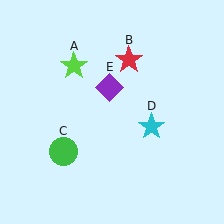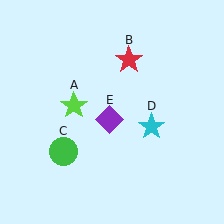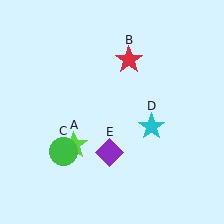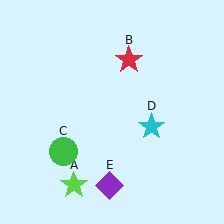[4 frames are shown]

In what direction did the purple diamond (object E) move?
The purple diamond (object E) moved down.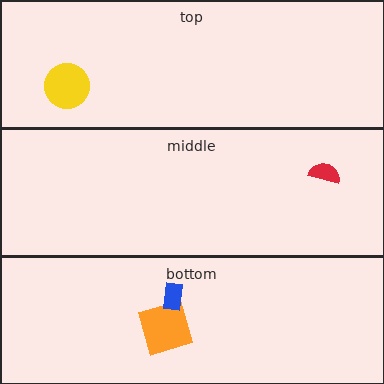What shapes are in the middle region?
The red semicircle.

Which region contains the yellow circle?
The top region.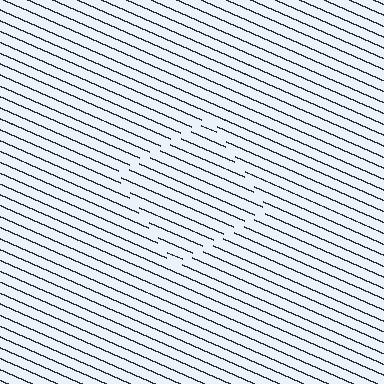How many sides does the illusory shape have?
4 sides — the line-ends trace a square.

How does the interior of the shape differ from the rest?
The interior of the shape contains the same grating, shifted by half a period — the contour is defined by the phase discontinuity where line-ends from the inner and outer gratings abut.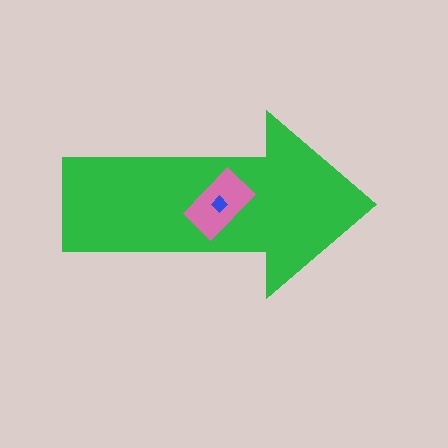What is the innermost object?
The blue diamond.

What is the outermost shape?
The green arrow.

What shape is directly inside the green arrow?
The pink rectangle.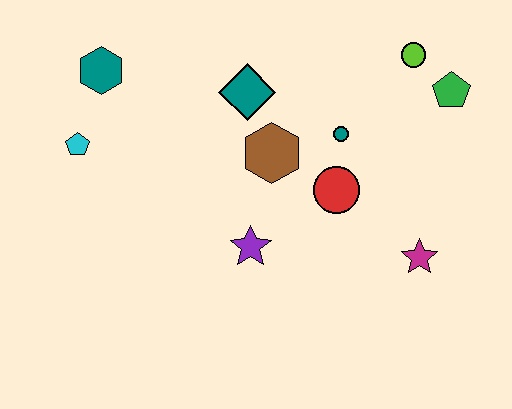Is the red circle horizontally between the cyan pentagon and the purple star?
No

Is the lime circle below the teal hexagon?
No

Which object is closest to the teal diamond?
The brown hexagon is closest to the teal diamond.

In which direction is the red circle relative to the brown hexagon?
The red circle is to the right of the brown hexagon.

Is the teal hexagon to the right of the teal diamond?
No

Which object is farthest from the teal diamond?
The magenta star is farthest from the teal diamond.